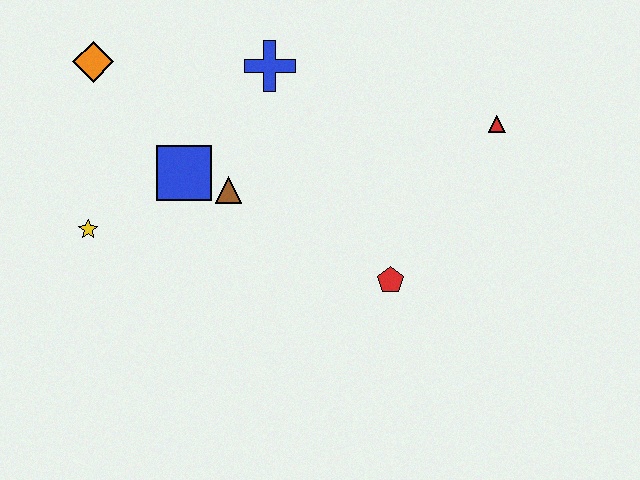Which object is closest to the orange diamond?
The blue square is closest to the orange diamond.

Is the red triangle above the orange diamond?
No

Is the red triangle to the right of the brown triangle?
Yes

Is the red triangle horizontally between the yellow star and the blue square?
No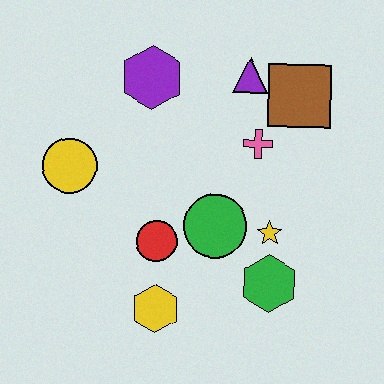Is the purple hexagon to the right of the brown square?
No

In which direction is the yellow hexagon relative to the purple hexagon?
The yellow hexagon is below the purple hexagon.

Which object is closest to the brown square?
The purple triangle is closest to the brown square.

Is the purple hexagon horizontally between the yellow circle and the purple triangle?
Yes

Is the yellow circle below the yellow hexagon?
No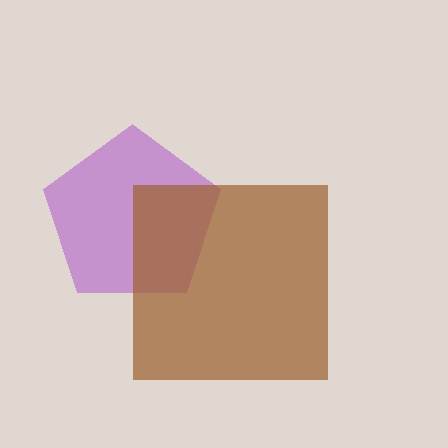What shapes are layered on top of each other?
The layered shapes are: a purple pentagon, a brown square.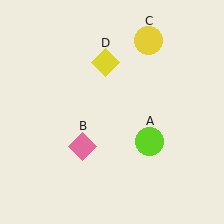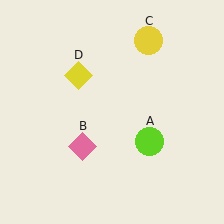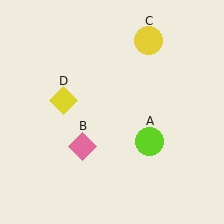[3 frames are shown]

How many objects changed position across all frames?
1 object changed position: yellow diamond (object D).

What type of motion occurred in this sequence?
The yellow diamond (object D) rotated counterclockwise around the center of the scene.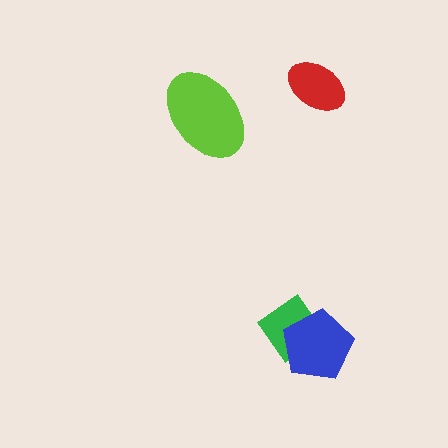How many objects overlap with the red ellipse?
0 objects overlap with the red ellipse.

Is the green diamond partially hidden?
Yes, it is partially covered by another shape.